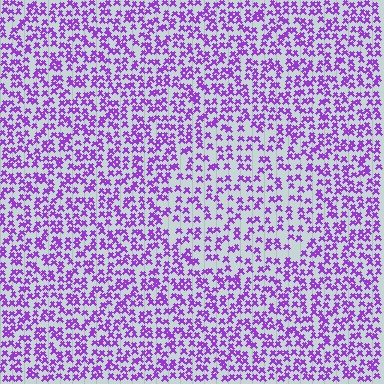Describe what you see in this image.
The image contains small purple elements arranged at two different densities. A circle-shaped region is visible where the elements are less densely packed than the surrounding area.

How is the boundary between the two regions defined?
The boundary is defined by a change in element density (approximately 1.6x ratio). All elements are the same color, size, and shape.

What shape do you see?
I see a circle.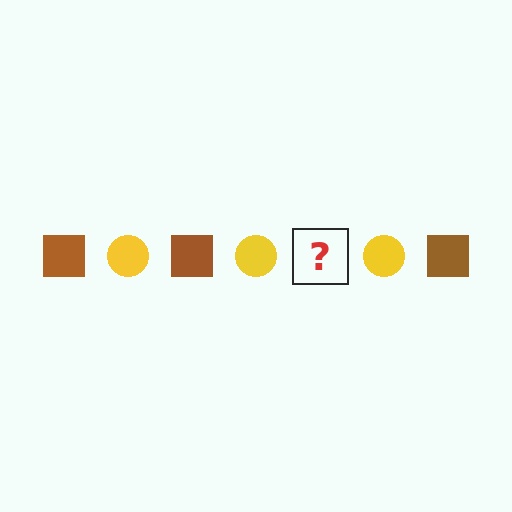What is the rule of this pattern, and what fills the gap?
The rule is that the pattern alternates between brown square and yellow circle. The gap should be filled with a brown square.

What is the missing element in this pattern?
The missing element is a brown square.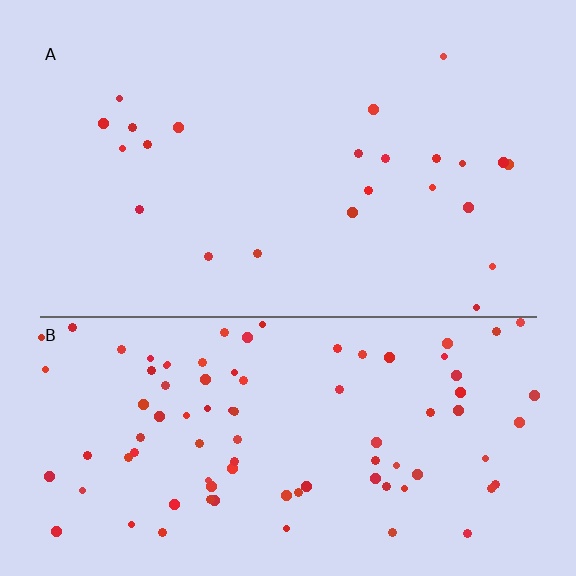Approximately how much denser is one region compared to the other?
Approximately 3.9× — region B over region A.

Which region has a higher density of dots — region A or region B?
B (the bottom).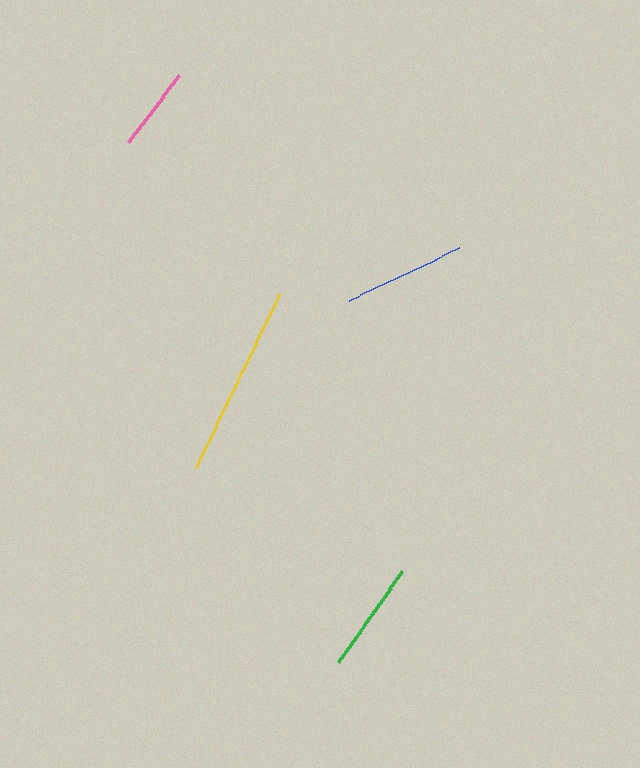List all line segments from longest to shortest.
From longest to shortest: yellow, blue, green, pink.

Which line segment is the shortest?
The pink line is the shortest at approximately 86 pixels.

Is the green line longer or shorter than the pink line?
The green line is longer than the pink line.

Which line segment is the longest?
The yellow line is the longest at approximately 192 pixels.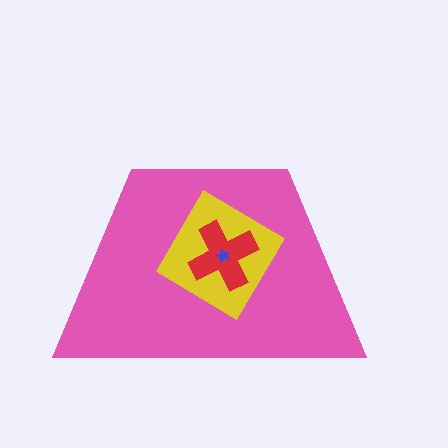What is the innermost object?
The blue star.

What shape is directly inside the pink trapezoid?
The yellow diamond.